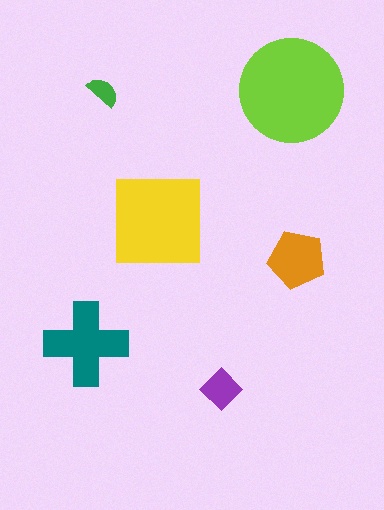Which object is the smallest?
The green semicircle.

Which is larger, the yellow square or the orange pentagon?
The yellow square.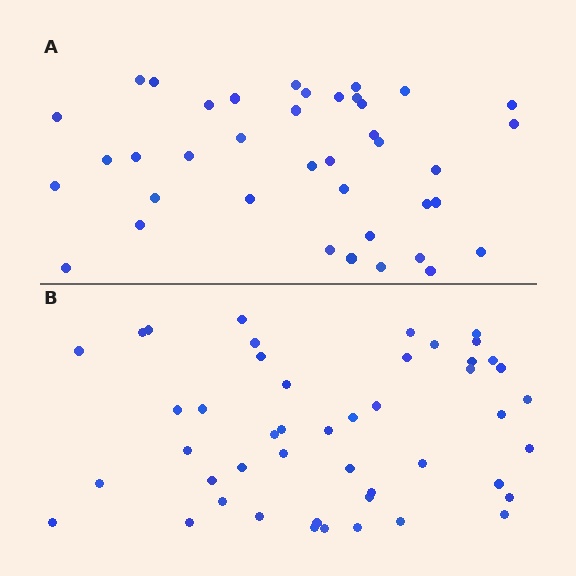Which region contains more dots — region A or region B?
Region B (the bottom region) has more dots.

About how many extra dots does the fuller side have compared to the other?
Region B has roughly 8 or so more dots than region A.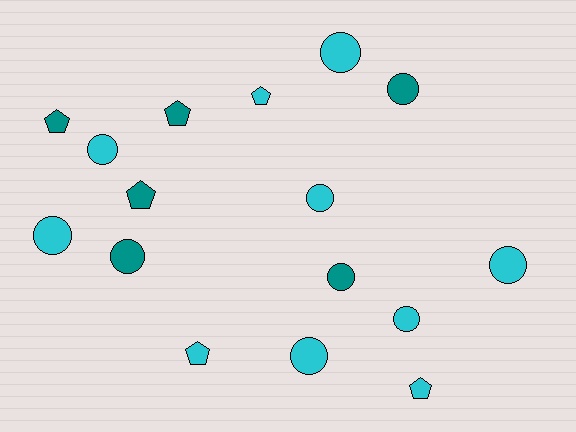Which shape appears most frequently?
Circle, with 10 objects.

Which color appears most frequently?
Cyan, with 10 objects.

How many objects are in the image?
There are 16 objects.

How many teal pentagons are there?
There are 3 teal pentagons.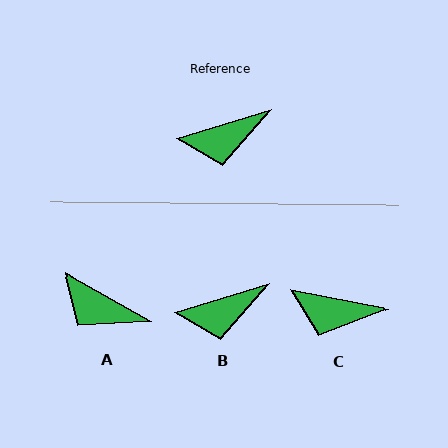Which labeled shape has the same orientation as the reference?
B.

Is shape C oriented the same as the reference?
No, it is off by about 28 degrees.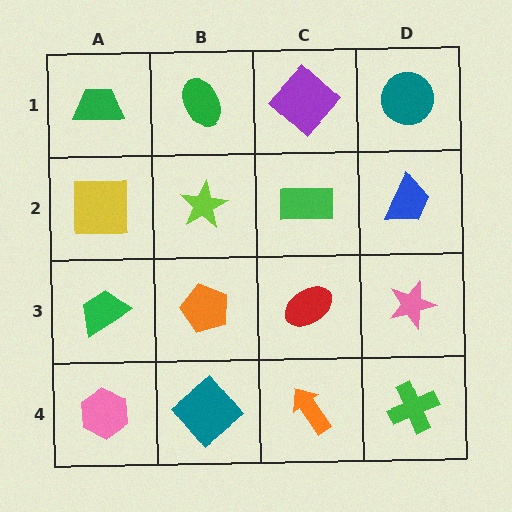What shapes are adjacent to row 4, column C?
A red ellipse (row 3, column C), a teal diamond (row 4, column B), a green cross (row 4, column D).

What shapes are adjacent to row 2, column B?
A green ellipse (row 1, column B), an orange pentagon (row 3, column B), a yellow square (row 2, column A), a green rectangle (row 2, column C).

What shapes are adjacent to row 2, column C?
A purple diamond (row 1, column C), a red ellipse (row 3, column C), a lime star (row 2, column B), a blue trapezoid (row 2, column D).